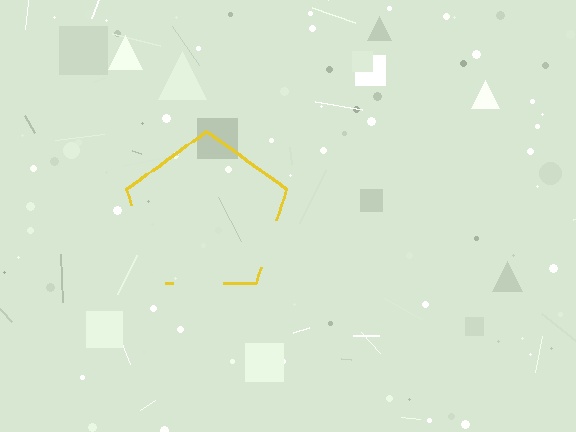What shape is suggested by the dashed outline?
The dashed outline suggests a pentagon.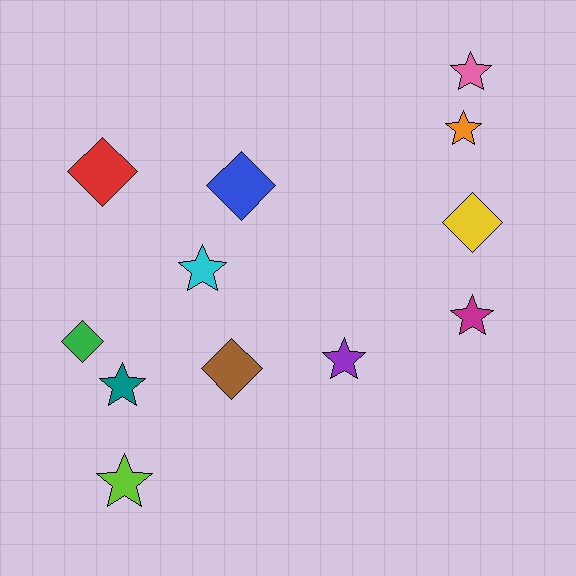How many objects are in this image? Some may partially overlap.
There are 12 objects.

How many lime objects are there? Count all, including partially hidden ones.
There is 1 lime object.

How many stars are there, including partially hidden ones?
There are 7 stars.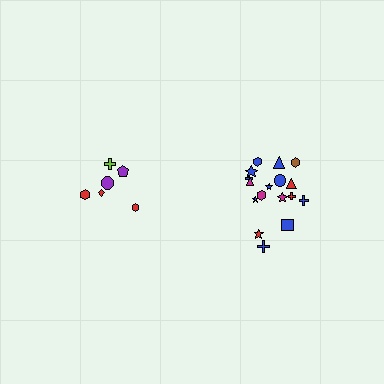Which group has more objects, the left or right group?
The right group.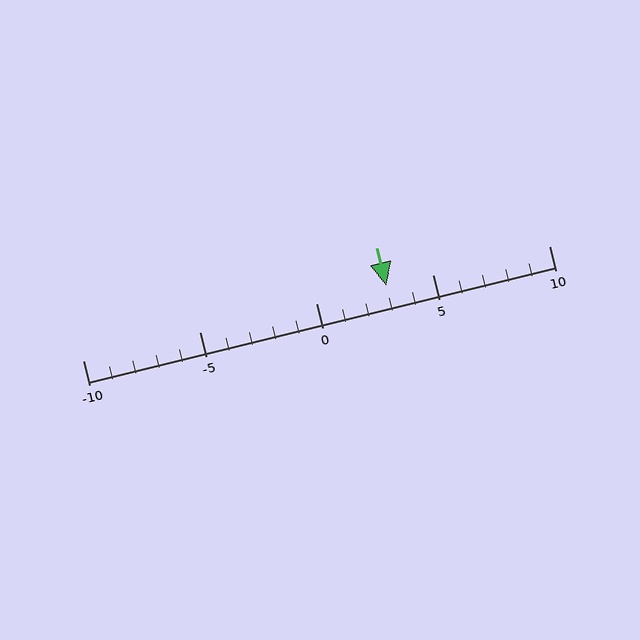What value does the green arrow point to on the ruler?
The green arrow points to approximately 3.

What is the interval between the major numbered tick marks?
The major tick marks are spaced 5 units apart.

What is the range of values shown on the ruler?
The ruler shows values from -10 to 10.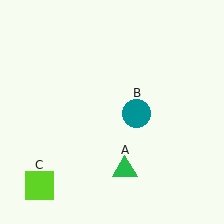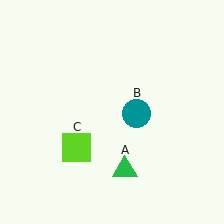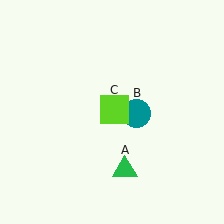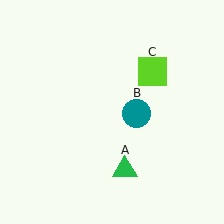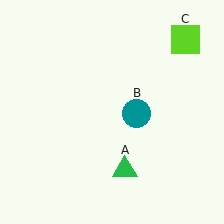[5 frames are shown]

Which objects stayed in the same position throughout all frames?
Green triangle (object A) and teal circle (object B) remained stationary.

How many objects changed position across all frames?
1 object changed position: lime square (object C).